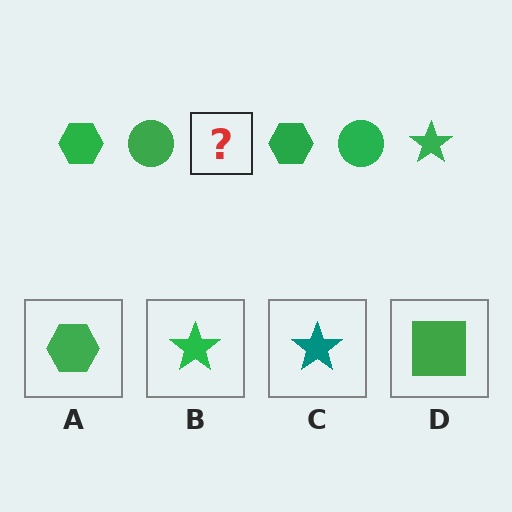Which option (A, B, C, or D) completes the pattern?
B.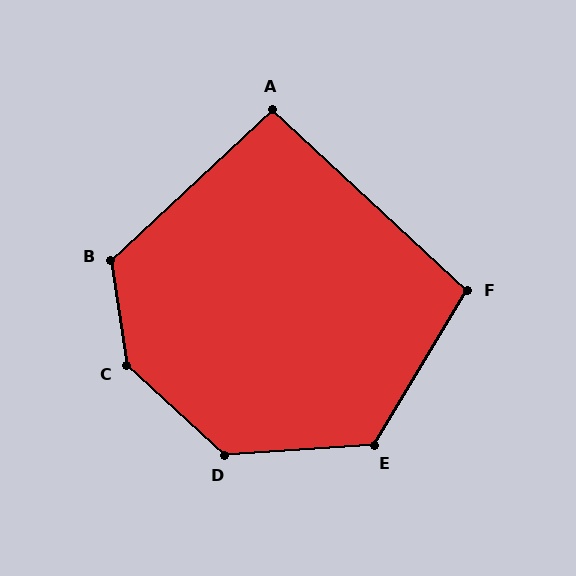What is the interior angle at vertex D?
Approximately 133 degrees (obtuse).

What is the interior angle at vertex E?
Approximately 125 degrees (obtuse).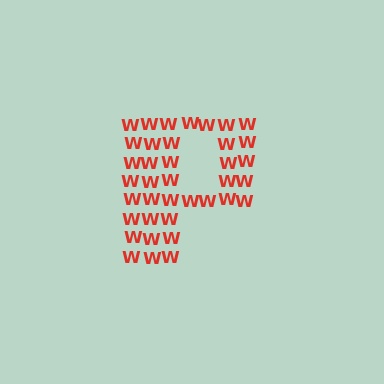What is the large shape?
The large shape is the letter P.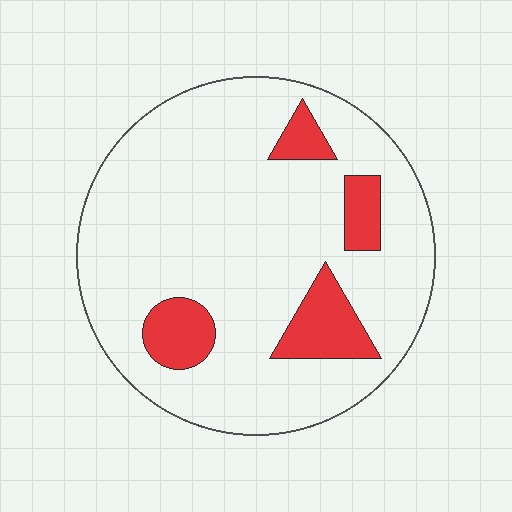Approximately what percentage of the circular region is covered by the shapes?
Approximately 15%.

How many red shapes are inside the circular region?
4.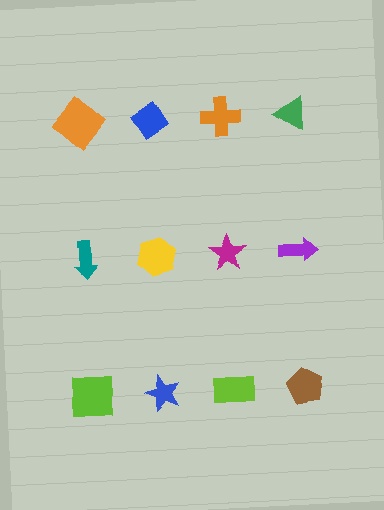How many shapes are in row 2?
4 shapes.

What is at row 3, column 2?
A blue star.